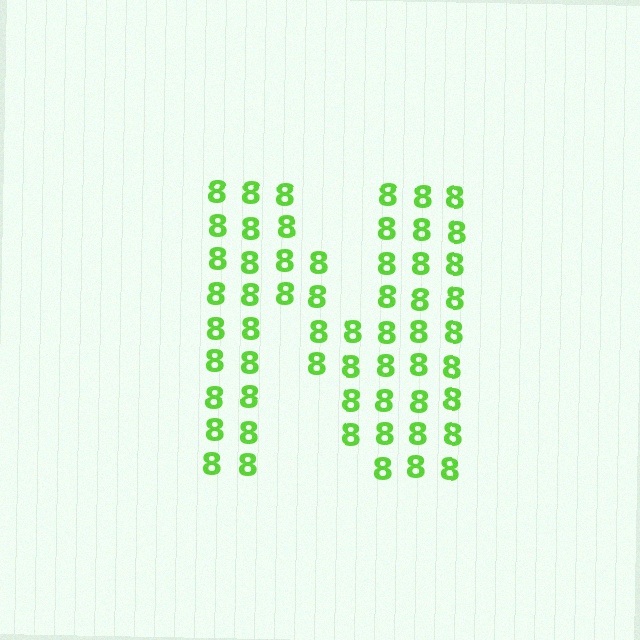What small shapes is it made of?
It is made of small digit 8's.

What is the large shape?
The large shape is the letter N.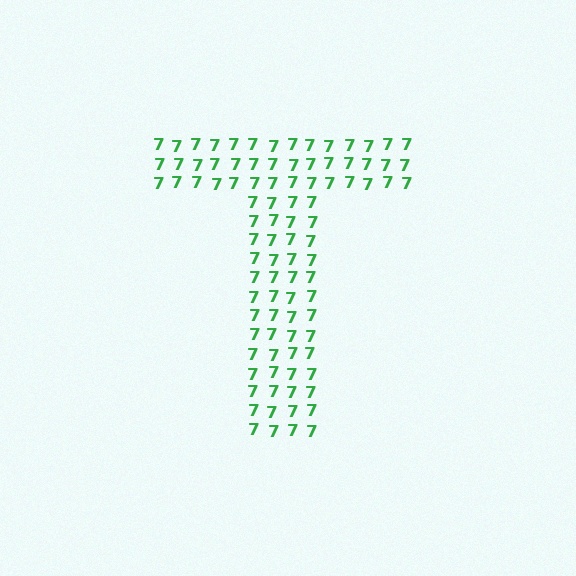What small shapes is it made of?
It is made of small digit 7's.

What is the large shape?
The large shape is the letter T.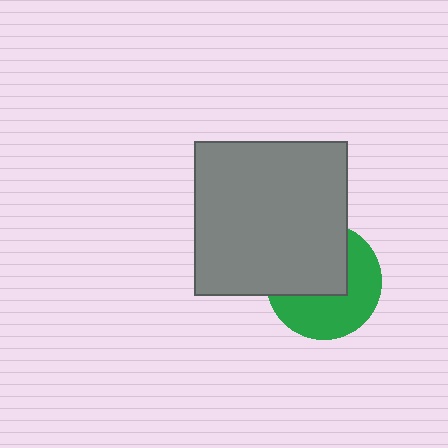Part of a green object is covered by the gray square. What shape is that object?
It is a circle.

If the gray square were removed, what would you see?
You would see the complete green circle.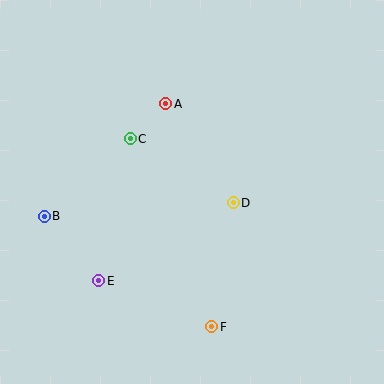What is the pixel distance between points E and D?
The distance between E and D is 155 pixels.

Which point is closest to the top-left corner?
Point C is closest to the top-left corner.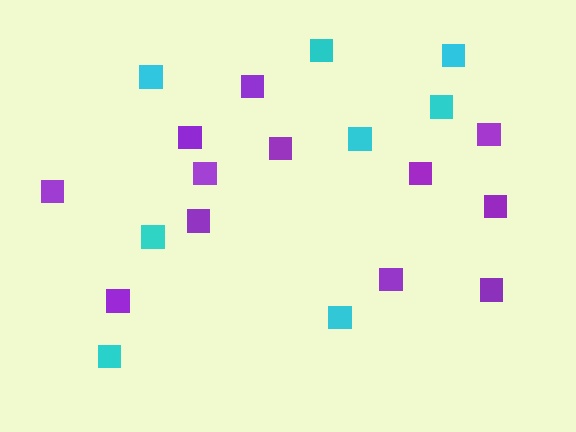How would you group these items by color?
There are 2 groups: one group of purple squares (12) and one group of cyan squares (8).